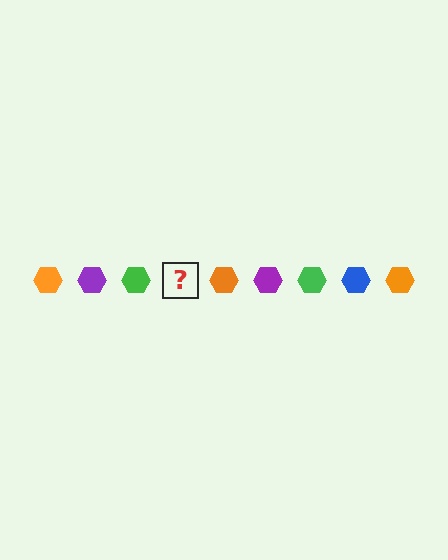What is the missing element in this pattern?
The missing element is a blue hexagon.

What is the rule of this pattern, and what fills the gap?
The rule is that the pattern cycles through orange, purple, green, blue hexagons. The gap should be filled with a blue hexagon.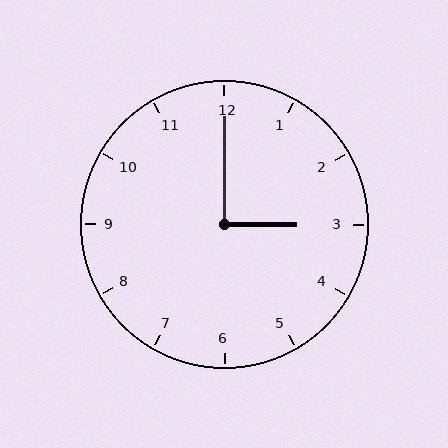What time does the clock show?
3:00.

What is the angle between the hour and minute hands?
Approximately 90 degrees.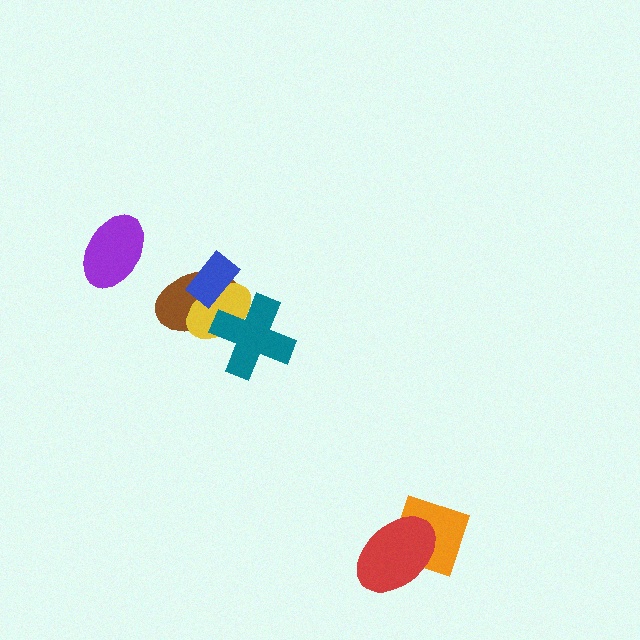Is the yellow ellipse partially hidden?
Yes, it is partially covered by another shape.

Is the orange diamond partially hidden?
Yes, it is partially covered by another shape.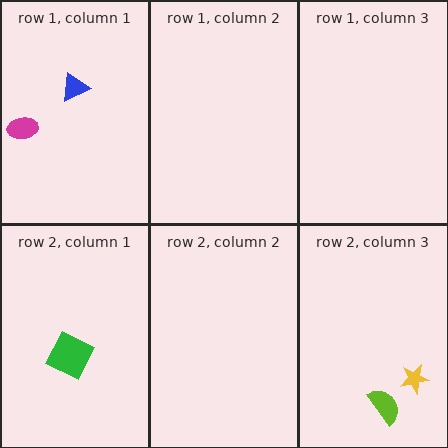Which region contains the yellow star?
The row 2, column 3 region.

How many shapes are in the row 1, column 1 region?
2.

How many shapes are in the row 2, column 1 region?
1.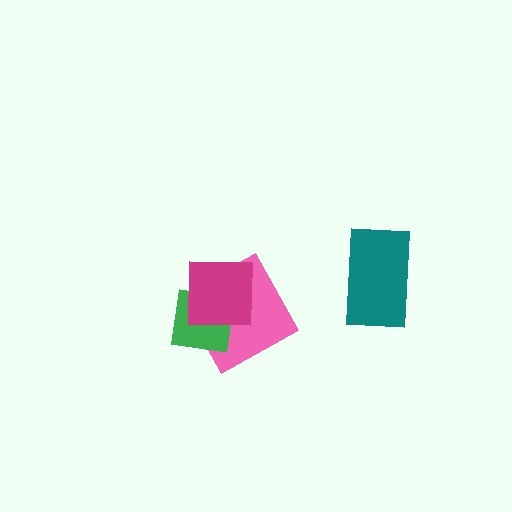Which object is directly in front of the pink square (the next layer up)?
The green square is directly in front of the pink square.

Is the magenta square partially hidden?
No, no other shape covers it.